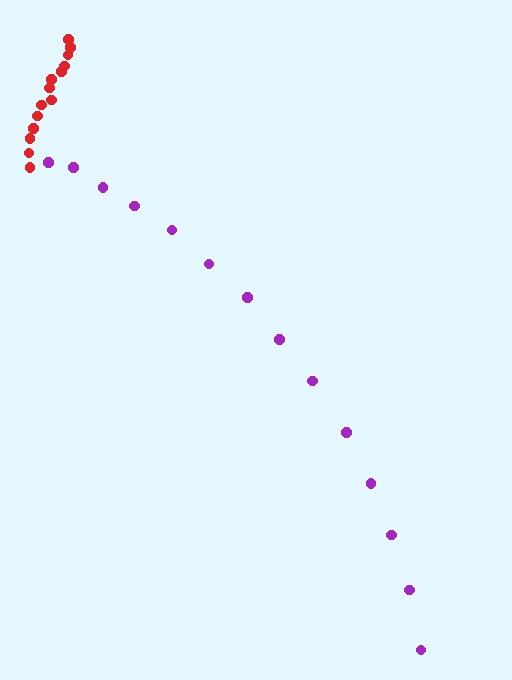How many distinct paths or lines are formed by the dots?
There are 2 distinct paths.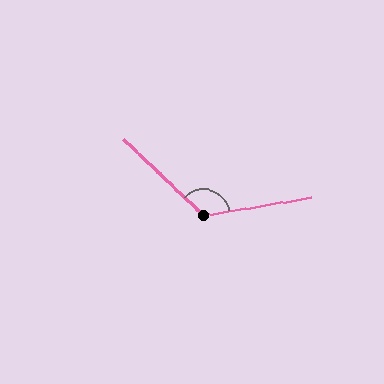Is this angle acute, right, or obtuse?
It is obtuse.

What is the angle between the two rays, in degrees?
Approximately 127 degrees.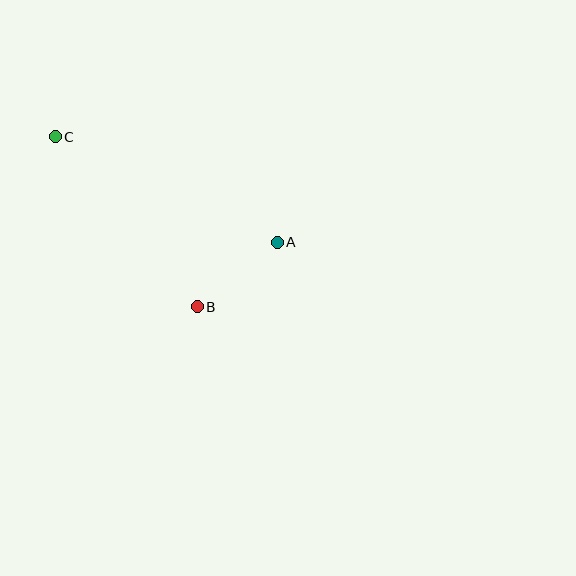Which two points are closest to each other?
Points A and B are closest to each other.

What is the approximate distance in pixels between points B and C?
The distance between B and C is approximately 222 pixels.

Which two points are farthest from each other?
Points A and C are farthest from each other.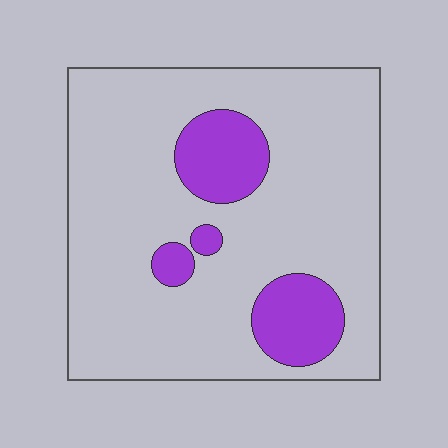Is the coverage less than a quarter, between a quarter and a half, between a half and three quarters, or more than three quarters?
Less than a quarter.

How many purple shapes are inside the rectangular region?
4.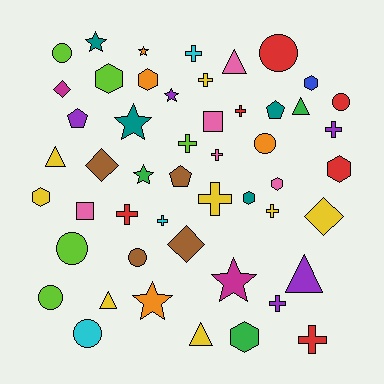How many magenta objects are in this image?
There are 2 magenta objects.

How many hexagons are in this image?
There are 8 hexagons.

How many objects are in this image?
There are 50 objects.